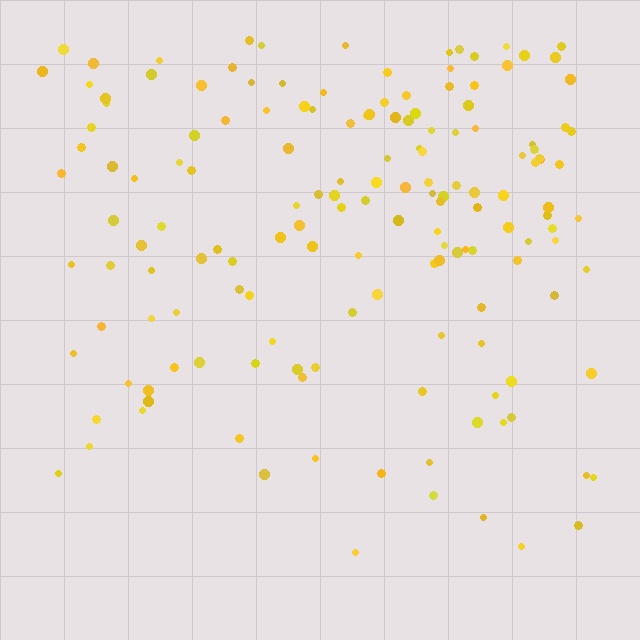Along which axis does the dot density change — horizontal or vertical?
Vertical.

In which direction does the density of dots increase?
From bottom to top, with the top side densest.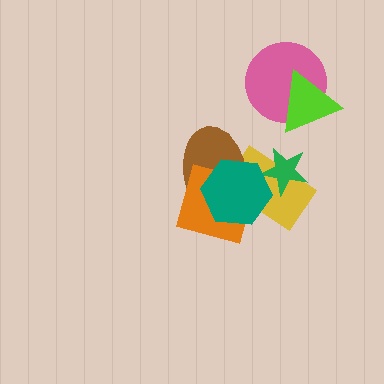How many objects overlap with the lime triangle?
1 object overlaps with the lime triangle.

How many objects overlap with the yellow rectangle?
4 objects overlap with the yellow rectangle.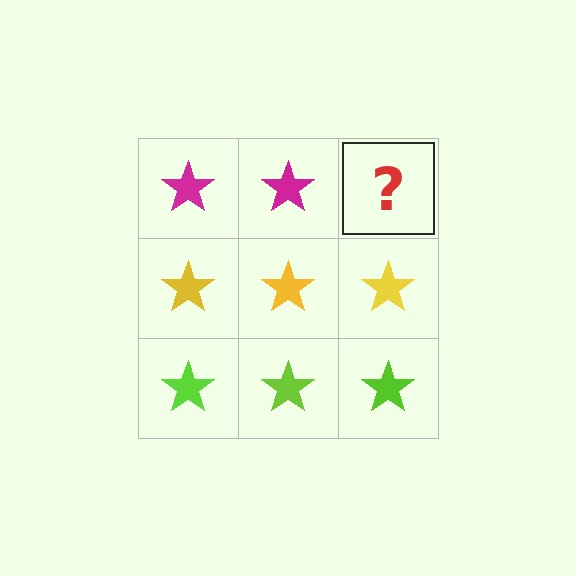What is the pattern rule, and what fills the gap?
The rule is that each row has a consistent color. The gap should be filled with a magenta star.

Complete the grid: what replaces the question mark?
The question mark should be replaced with a magenta star.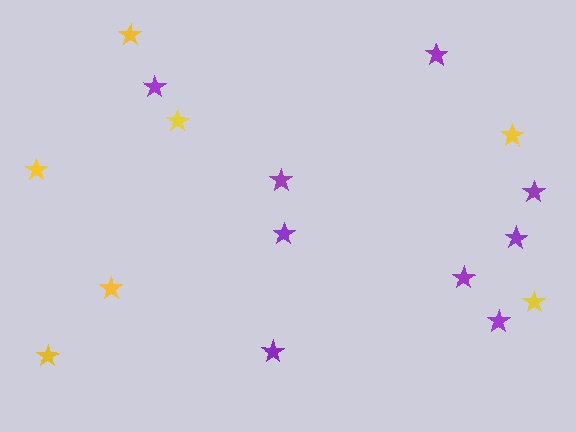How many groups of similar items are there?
There are 2 groups: one group of yellow stars (7) and one group of purple stars (9).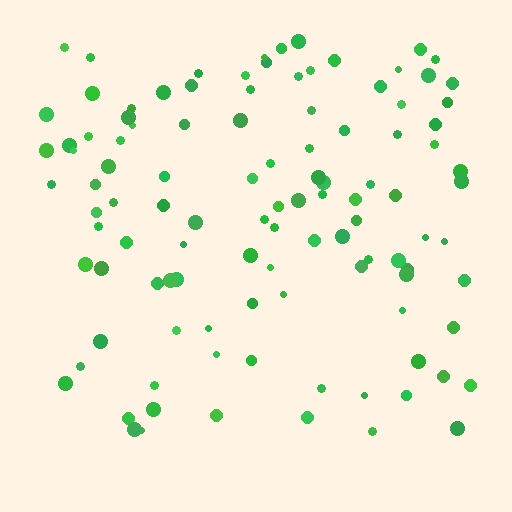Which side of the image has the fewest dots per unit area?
The bottom.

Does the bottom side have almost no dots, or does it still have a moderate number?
Still a moderate number, just noticeably fewer than the top.